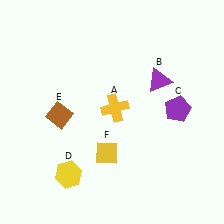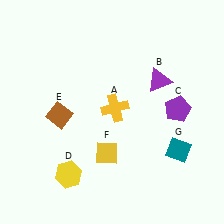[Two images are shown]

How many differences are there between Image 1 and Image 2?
There is 1 difference between the two images.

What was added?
A teal diamond (G) was added in Image 2.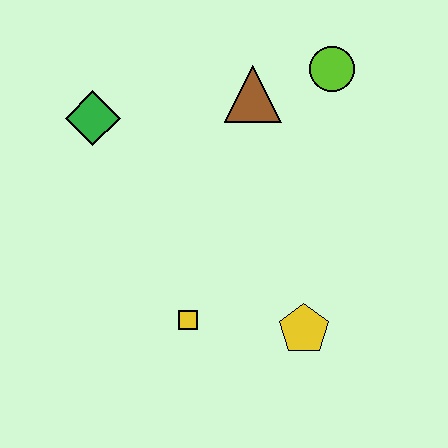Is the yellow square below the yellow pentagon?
No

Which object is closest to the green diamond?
The brown triangle is closest to the green diamond.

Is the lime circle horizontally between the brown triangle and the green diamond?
No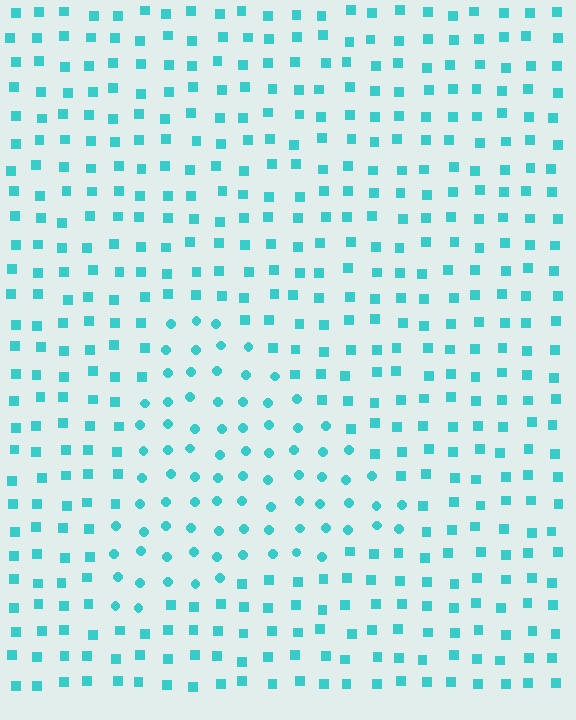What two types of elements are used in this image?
The image uses circles inside the triangle region and squares outside it.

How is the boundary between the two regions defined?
The boundary is defined by a change in element shape: circles inside vs. squares outside. All elements share the same color and spacing.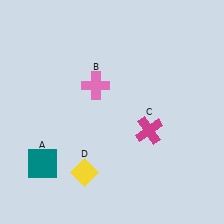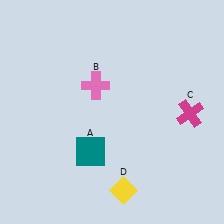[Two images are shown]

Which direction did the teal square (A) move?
The teal square (A) moved right.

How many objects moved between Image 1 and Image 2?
3 objects moved between the two images.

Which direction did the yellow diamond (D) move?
The yellow diamond (D) moved right.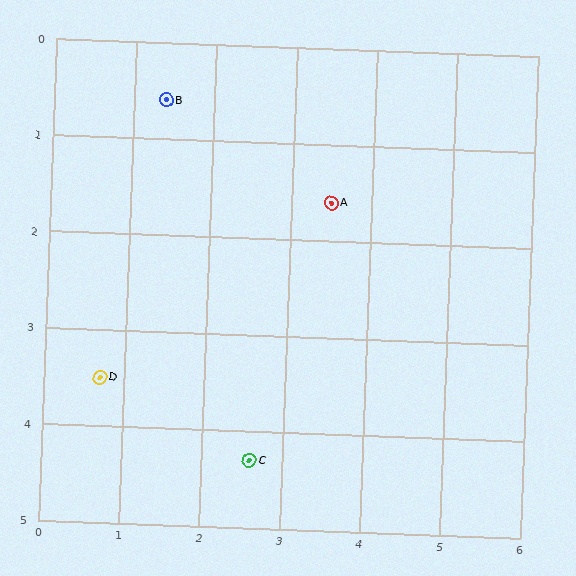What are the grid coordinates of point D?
Point D is at approximately (0.7, 3.5).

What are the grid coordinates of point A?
Point A is at approximately (3.5, 1.6).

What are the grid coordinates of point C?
Point C is at approximately (2.6, 4.3).